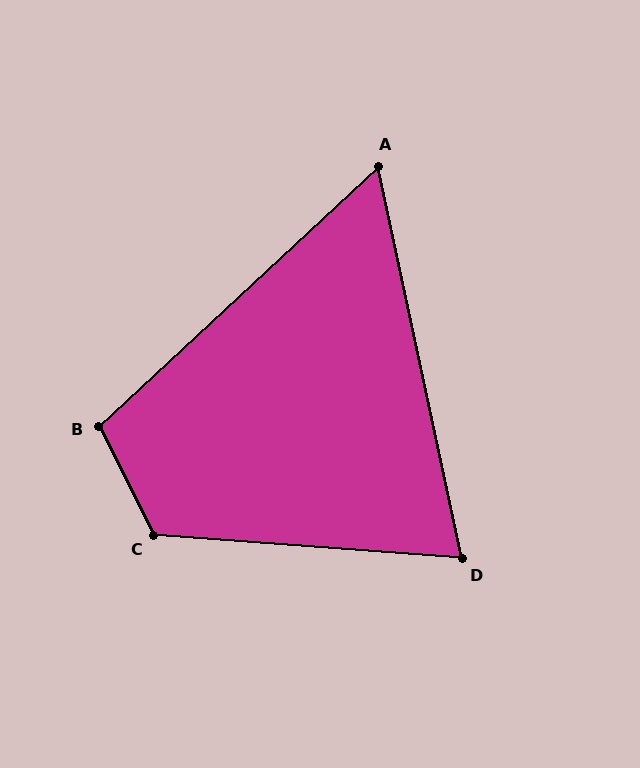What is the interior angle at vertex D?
Approximately 74 degrees (acute).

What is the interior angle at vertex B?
Approximately 106 degrees (obtuse).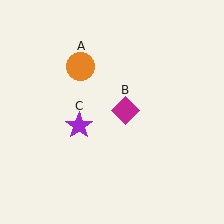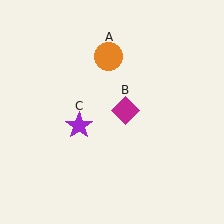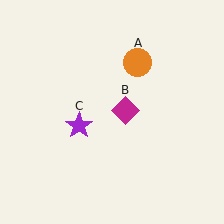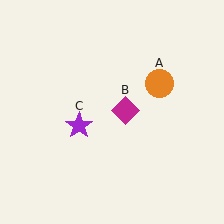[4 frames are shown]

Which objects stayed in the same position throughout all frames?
Magenta diamond (object B) and purple star (object C) remained stationary.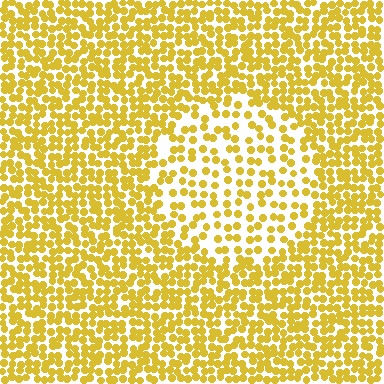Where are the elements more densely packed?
The elements are more densely packed outside the circle boundary.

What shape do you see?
I see a circle.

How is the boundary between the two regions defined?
The boundary is defined by a change in element density (approximately 1.9x ratio). All elements are the same color, size, and shape.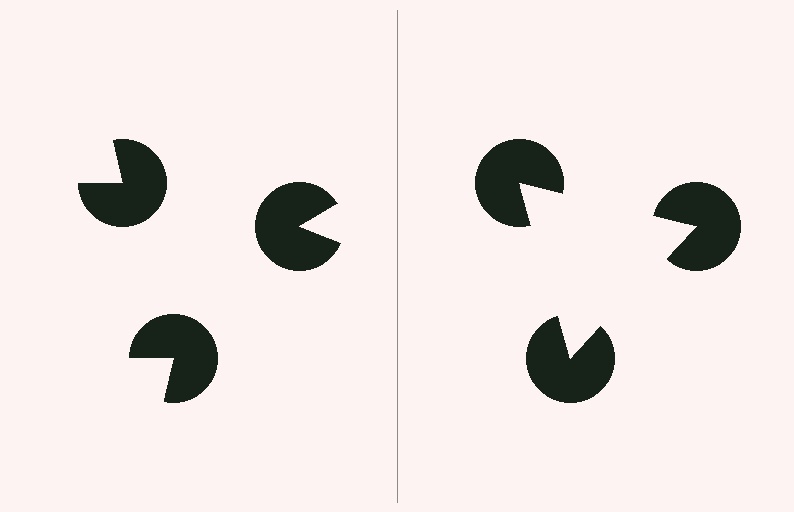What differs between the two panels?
The pac-man discs are positioned identically on both sides; only the wedge orientations differ. On the right they align to a triangle; on the left they are misaligned.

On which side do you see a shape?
An illusory triangle appears on the right side. On the left side the wedge cuts are rotated, so no coherent shape forms.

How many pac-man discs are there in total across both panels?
6 — 3 on each side.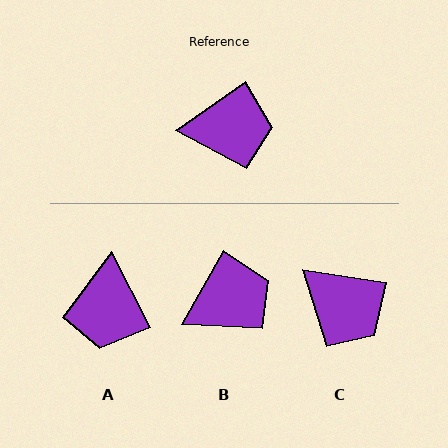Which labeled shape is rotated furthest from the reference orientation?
A, about 98 degrees away.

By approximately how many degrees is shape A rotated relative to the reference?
Approximately 98 degrees clockwise.